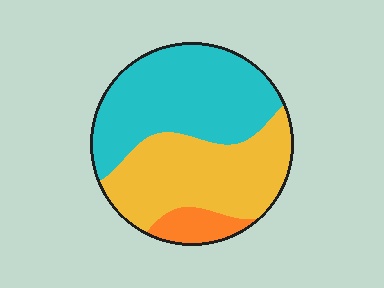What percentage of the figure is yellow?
Yellow covers about 45% of the figure.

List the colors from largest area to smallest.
From largest to smallest: cyan, yellow, orange.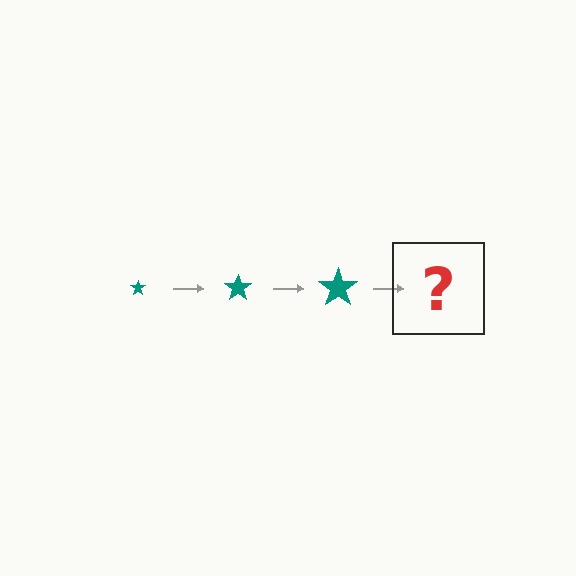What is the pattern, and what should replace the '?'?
The pattern is that the star gets progressively larger each step. The '?' should be a teal star, larger than the previous one.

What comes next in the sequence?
The next element should be a teal star, larger than the previous one.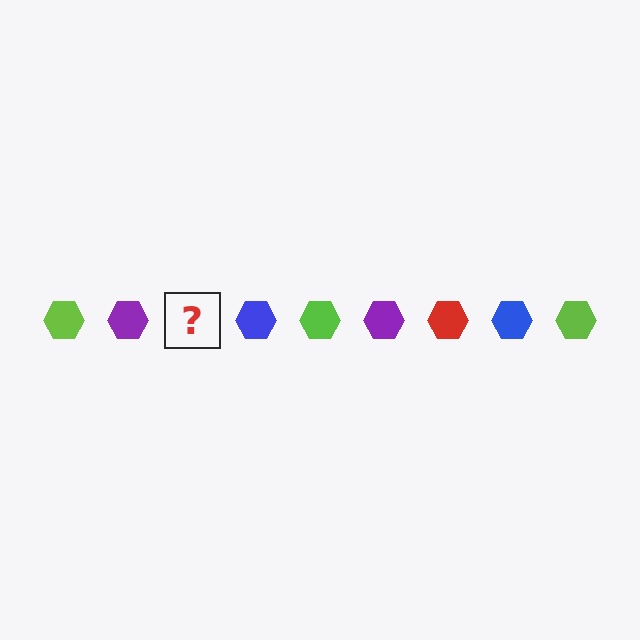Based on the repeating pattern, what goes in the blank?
The blank should be a red hexagon.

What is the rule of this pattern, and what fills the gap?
The rule is that the pattern cycles through lime, purple, red, blue hexagons. The gap should be filled with a red hexagon.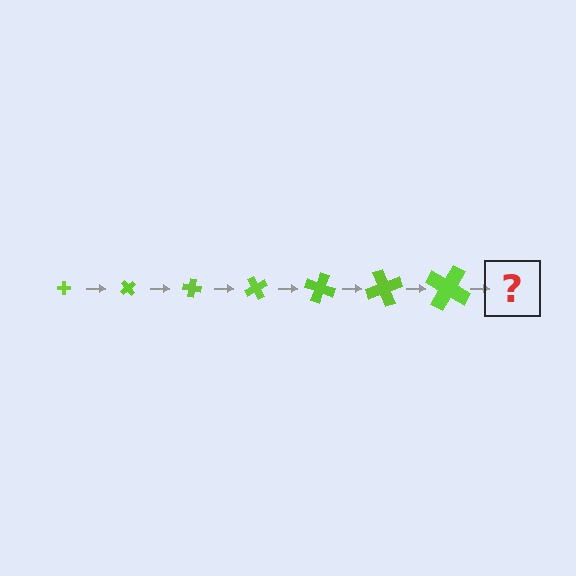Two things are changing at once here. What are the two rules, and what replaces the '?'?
The two rules are that the cross grows larger each step and it rotates 50 degrees each step. The '?' should be a cross, larger than the previous one and rotated 350 degrees from the start.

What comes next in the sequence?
The next element should be a cross, larger than the previous one and rotated 350 degrees from the start.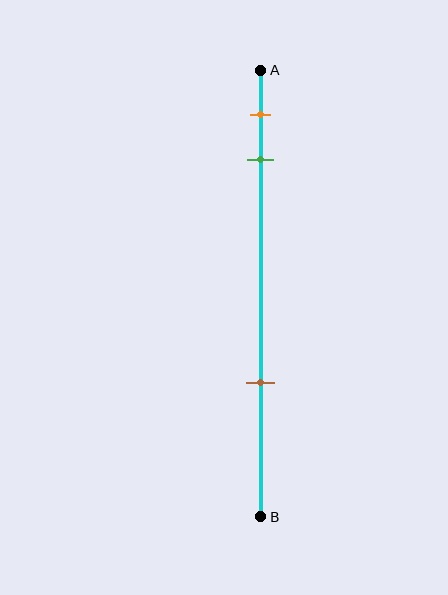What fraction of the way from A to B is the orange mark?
The orange mark is approximately 10% (0.1) of the way from A to B.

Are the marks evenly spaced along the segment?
No, the marks are not evenly spaced.